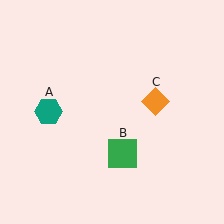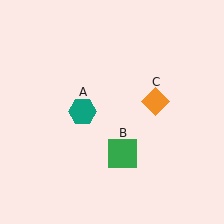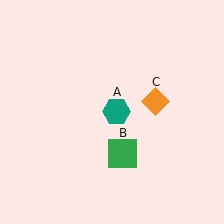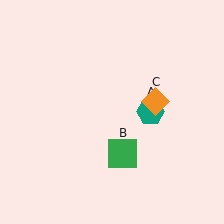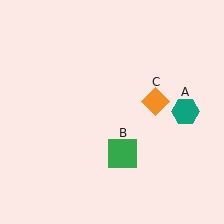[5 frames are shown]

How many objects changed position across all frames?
1 object changed position: teal hexagon (object A).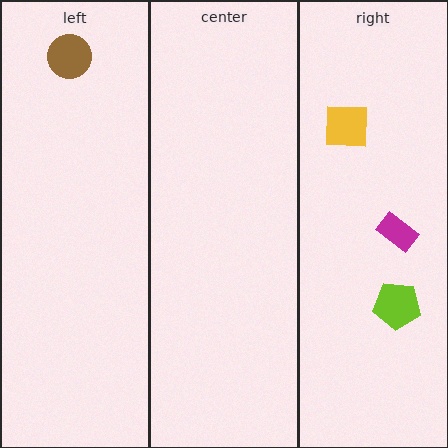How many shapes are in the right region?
3.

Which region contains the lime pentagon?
The right region.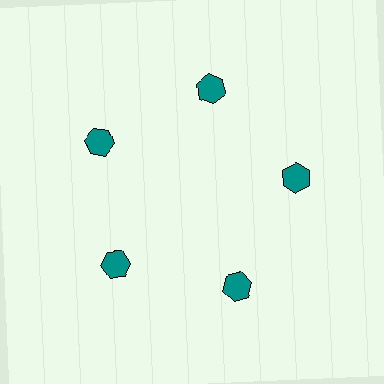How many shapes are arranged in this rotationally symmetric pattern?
There are 5 shapes, arranged in 5 groups of 1.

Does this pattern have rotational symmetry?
Yes, this pattern has 5-fold rotational symmetry. It looks the same after rotating 72 degrees around the center.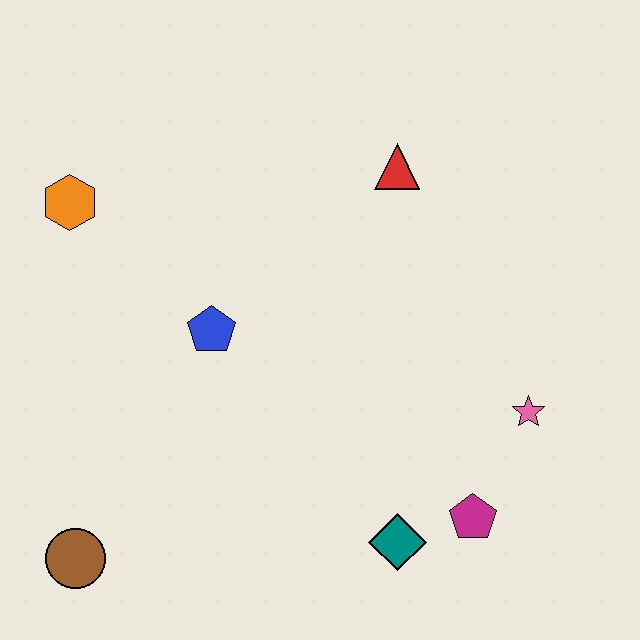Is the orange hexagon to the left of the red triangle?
Yes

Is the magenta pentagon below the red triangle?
Yes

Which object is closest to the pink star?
The magenta pentagon is closest to the pink star.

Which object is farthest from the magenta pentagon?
The orange hexagon is farthest from the magenta pentagon.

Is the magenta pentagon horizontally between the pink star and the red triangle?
Yes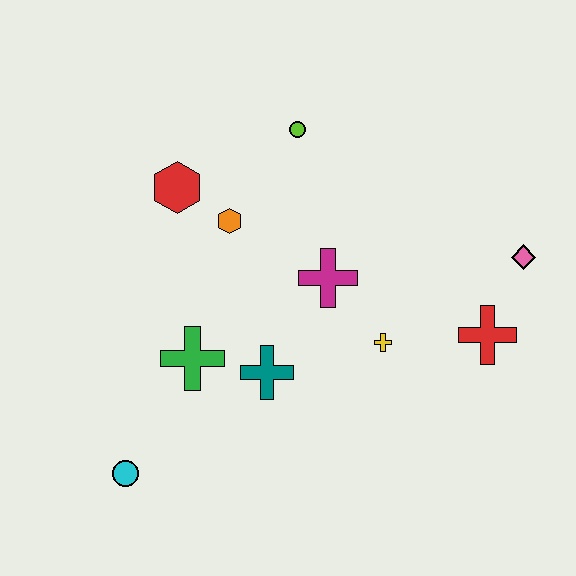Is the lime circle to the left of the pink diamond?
Yes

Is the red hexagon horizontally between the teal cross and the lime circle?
No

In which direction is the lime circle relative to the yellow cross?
The lime circle is above the yellow cross.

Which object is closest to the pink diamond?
The red cross is closest to the pink diamond.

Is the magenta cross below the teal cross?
No